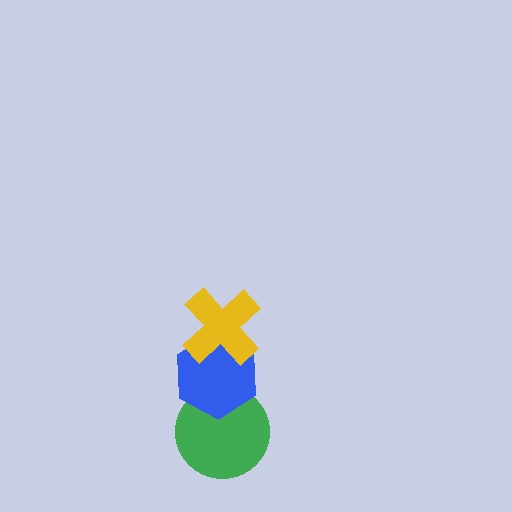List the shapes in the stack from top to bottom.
From top to bottom: the yellow cross, the blue hexagon, the green circle.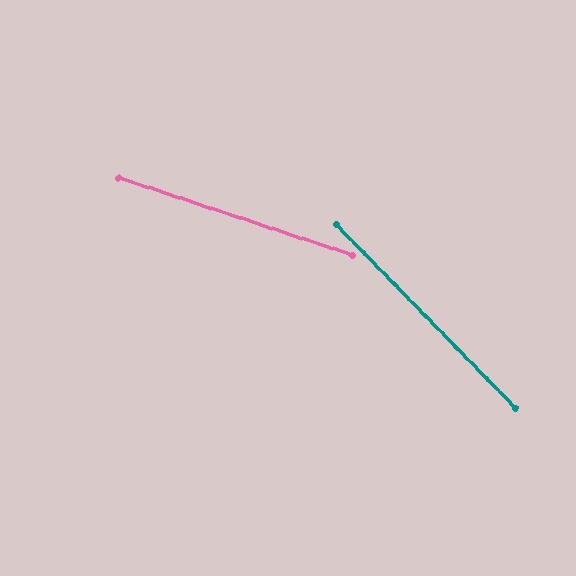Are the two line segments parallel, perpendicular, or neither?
Neither parallel nor perpendicular — they differ by about 27°.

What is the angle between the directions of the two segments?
Approximately 27 degrees.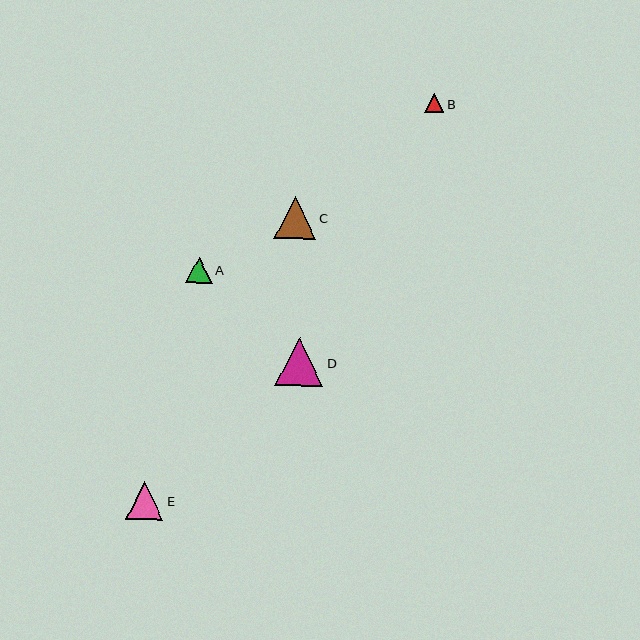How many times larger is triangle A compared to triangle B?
Triangle A is approximately 1.4 times the size of triangle B.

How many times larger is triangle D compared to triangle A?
Triangle D is approximately 1.8 times the size of triangle A.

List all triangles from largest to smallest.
From largest to smallest: D, C, E, A, B.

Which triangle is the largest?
Triangle D is the largest with a size of approximately 48 pixels.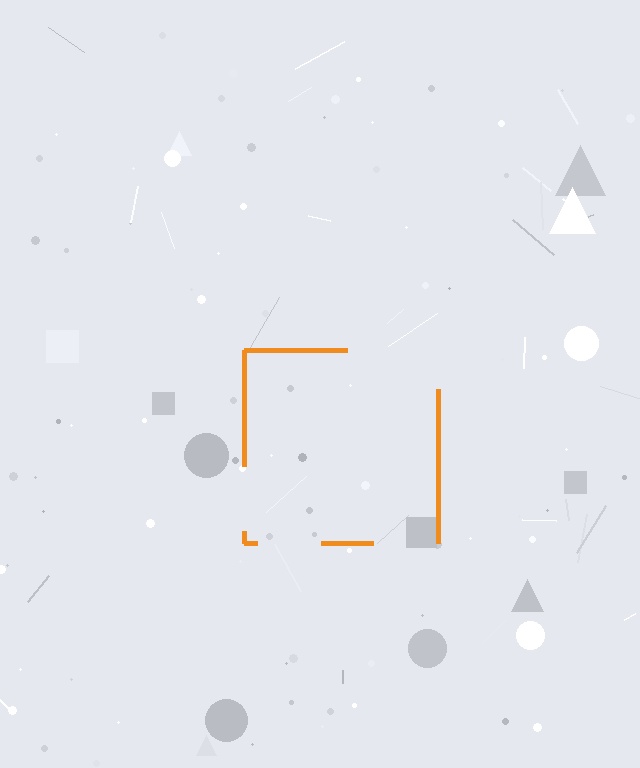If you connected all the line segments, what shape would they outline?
They would outline a square.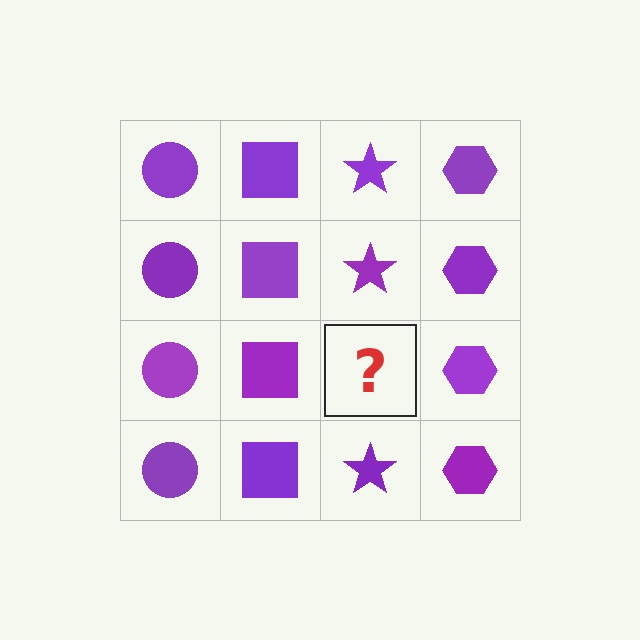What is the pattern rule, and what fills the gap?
The rule is that each column has a consistent shape. The gap should be filled with a purple star.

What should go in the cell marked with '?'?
The missing cell should contain a purple star.